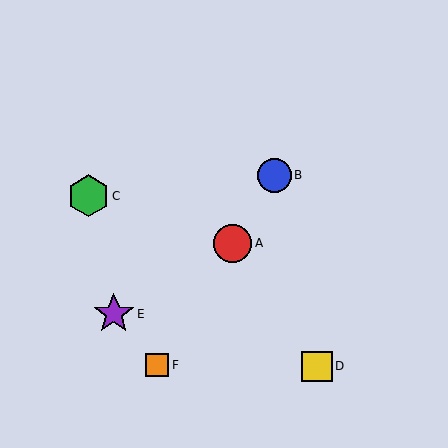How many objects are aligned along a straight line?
3 objects (A, B, F) are aligned along a straight line.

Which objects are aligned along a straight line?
Objects A, B, F are aligned along a straight line.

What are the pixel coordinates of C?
Object C is at (88, 196).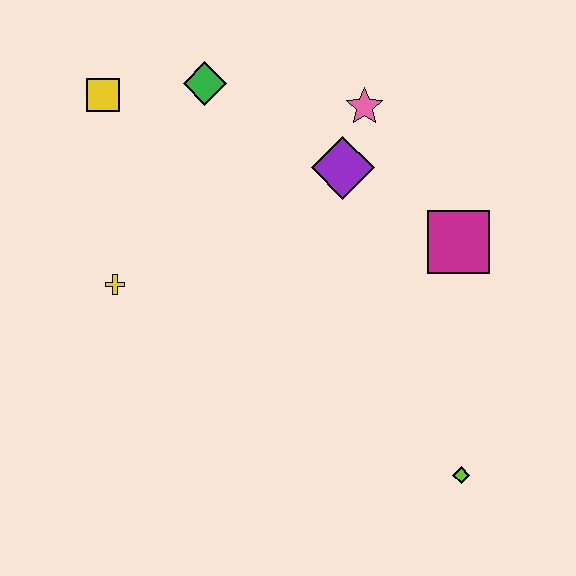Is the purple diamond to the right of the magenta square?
No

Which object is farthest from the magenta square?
The yellow square is farthest from the magenta square.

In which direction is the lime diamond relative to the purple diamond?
The lime diamond is below the purple diamond.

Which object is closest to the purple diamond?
The pink star is closest to the purple diamond.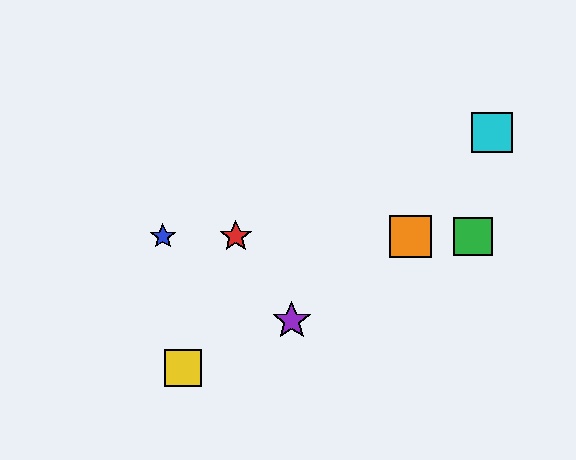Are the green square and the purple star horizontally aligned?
No, the green square is at y≈236 and the purple star is at y≈321.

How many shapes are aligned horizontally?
4 shapes (the red star, the blue star, the green square, the orange square) are aligned horizontally.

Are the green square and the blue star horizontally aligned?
Yes, both are at y≈236.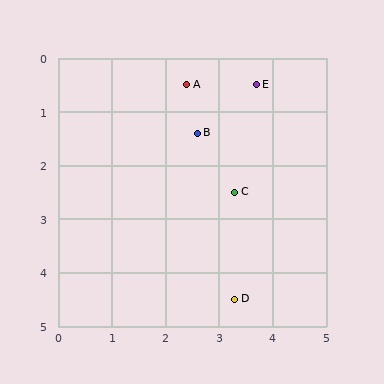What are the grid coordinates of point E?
Point E is at approximately (3.7, 0.5).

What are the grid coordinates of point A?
Point A is at approximately (2.4, 0.5).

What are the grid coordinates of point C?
Point C is at approximately (3.3, 2.5).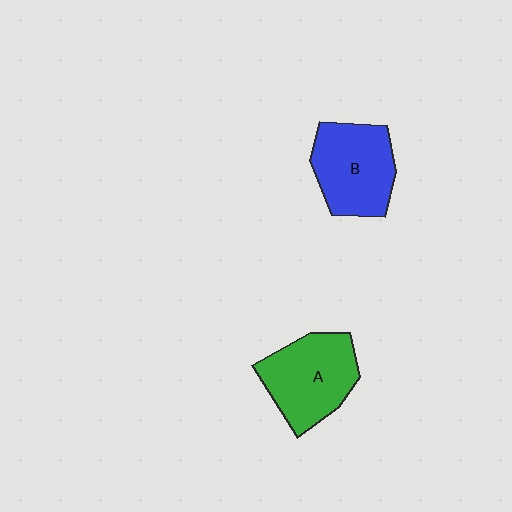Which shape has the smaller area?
Shape B (blue).